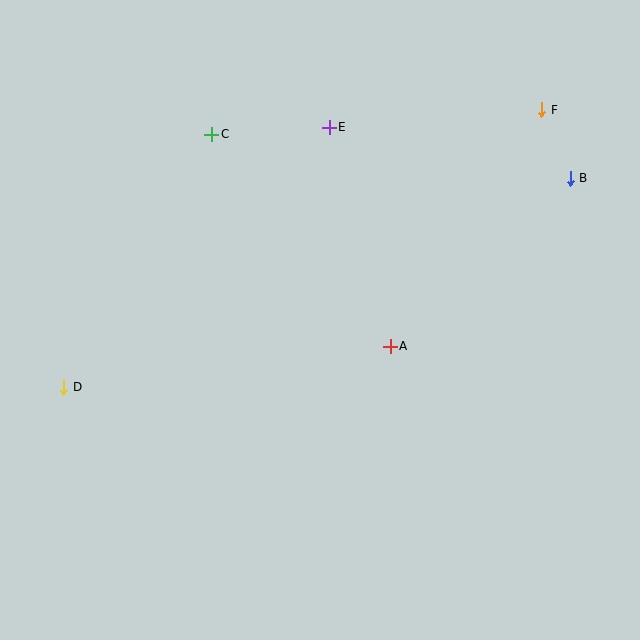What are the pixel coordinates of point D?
Point D is at (64, 387).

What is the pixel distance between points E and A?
The distance between E and A is 228 pixels.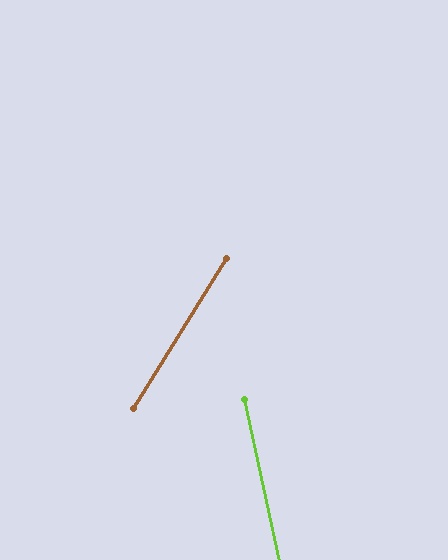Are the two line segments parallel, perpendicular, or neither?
Neither parallel nor perpendicular — they differ by about 44°.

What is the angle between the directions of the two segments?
Approximately 44 degrees.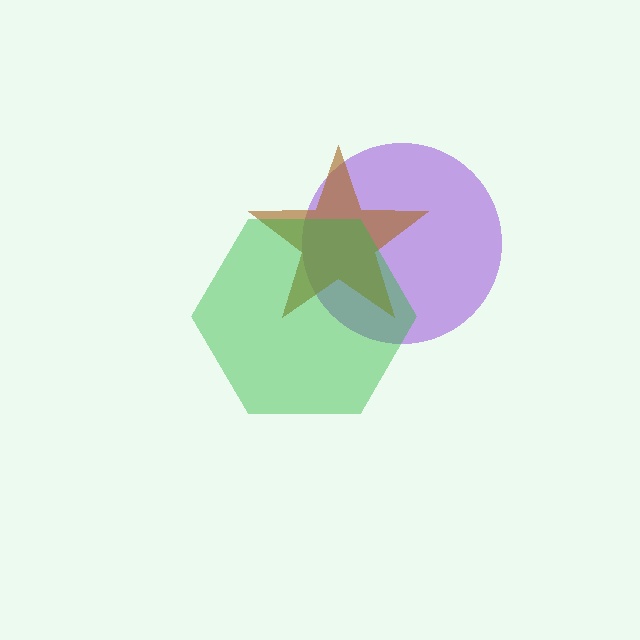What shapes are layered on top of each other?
The layered shapes are: a purple circle, a brown star, a green hexagon.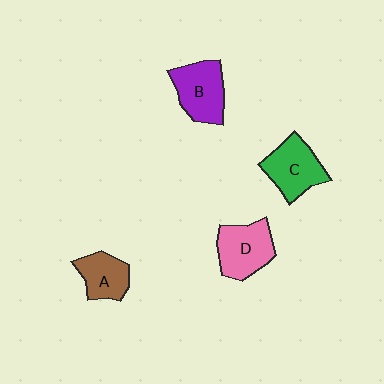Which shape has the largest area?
Shape B (purple).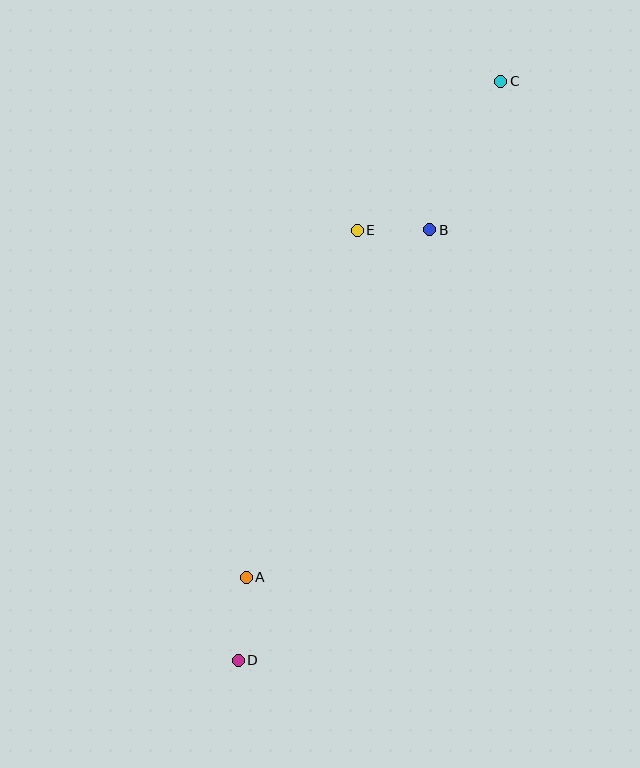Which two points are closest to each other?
Points B and E are closest to each other.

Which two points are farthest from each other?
Points C and D are farthest from each other.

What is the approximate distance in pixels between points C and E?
The distance between C and E is approximately 207 pixels.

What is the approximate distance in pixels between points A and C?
The distance between A and C is approximately 557 pixels.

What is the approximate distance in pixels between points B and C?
The distance between B and C is approximately 164 pixels.